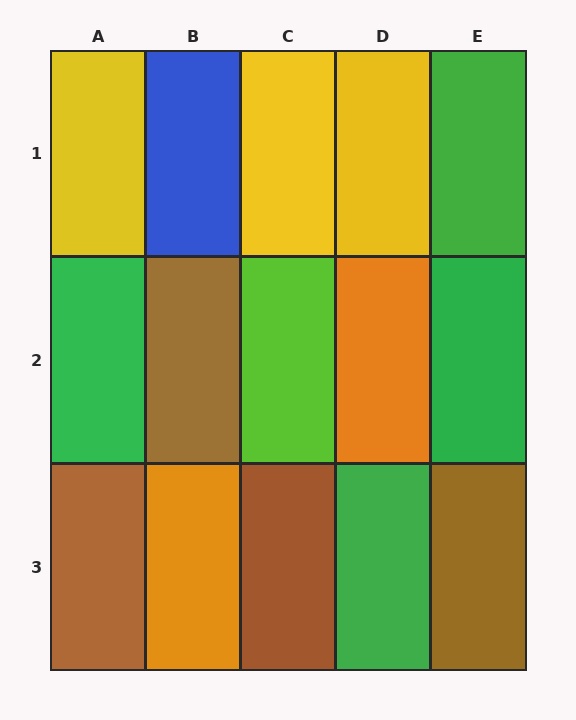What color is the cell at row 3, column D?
Green.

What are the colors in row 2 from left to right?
Green, brown, lime, orange, green.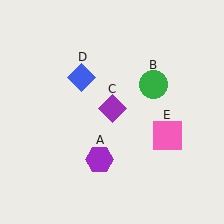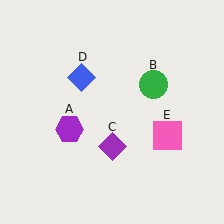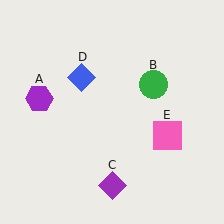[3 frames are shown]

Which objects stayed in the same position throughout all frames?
Green circle (object B) and blue diamond (object D) and pink square (object E) remained stationary.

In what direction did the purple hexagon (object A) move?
The purple hexagon (object A) moved up and to the left.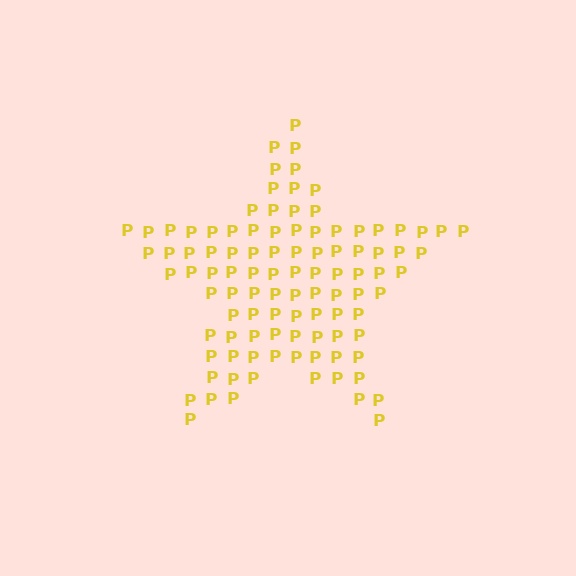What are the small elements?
The small elements are letter P's.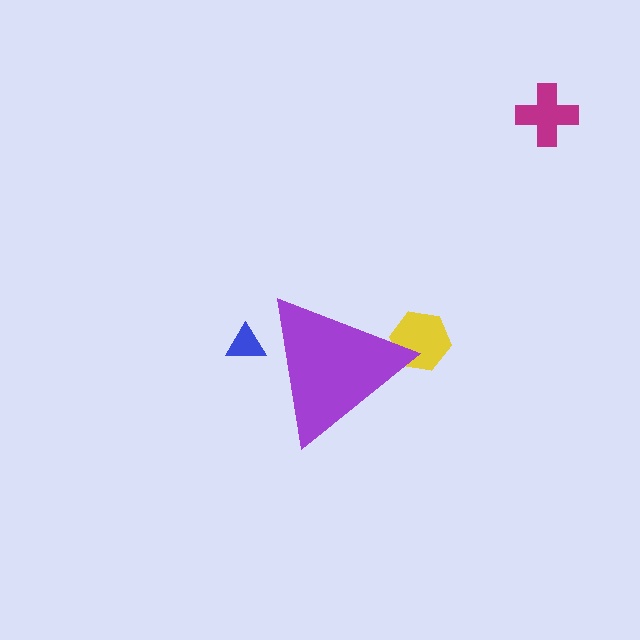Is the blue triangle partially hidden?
Yes, the blue triangle is partially hidden behind the purple triangle.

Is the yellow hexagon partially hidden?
Yes, the yellow hexagon is partially hidden behind the purple triangle.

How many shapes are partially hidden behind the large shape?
2 shapes are partially hidden.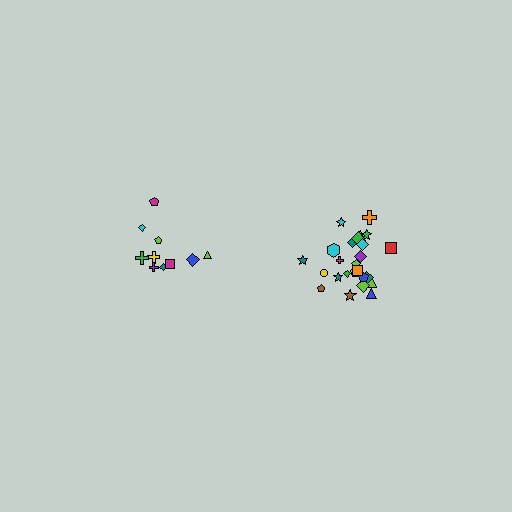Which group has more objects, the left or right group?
The right group.